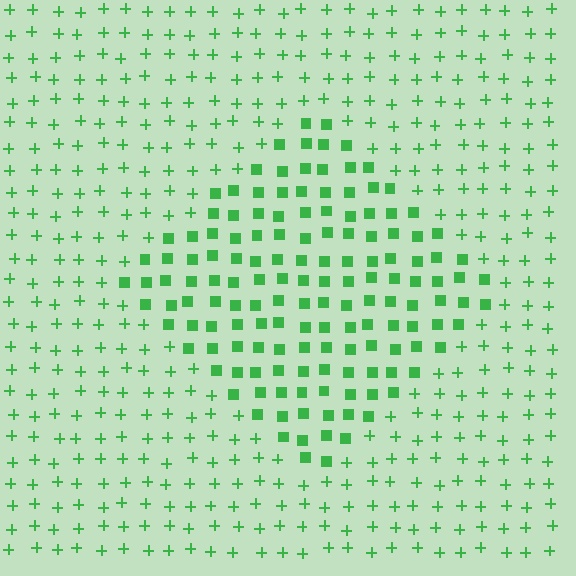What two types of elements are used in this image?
The image uses squares inside the diamond region and plus signs outside it.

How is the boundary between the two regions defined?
The boundary is defined by a change in element shape: squares inside vs. plus signs outside. All elements share the same color and spacing.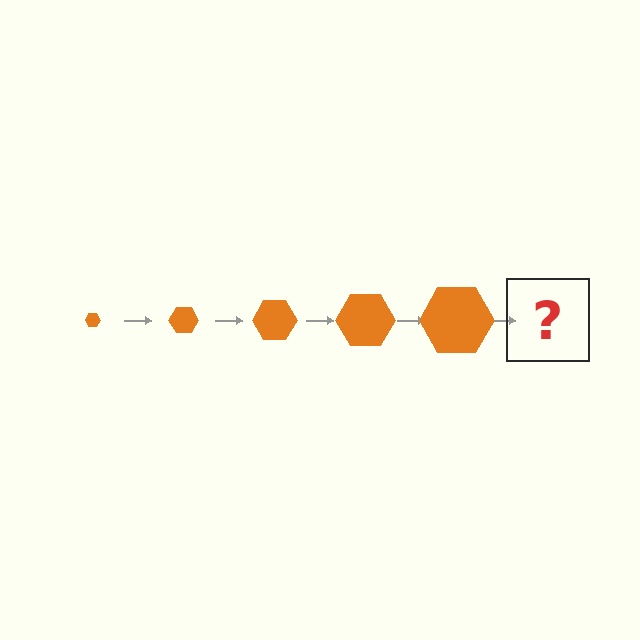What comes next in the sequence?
The next element should be an orange hexagon, larger than the previous one.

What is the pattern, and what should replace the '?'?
The pattern is that the hexagon gets progressively larger each step. The '?' should be an orange hexagon, larger than the previous one.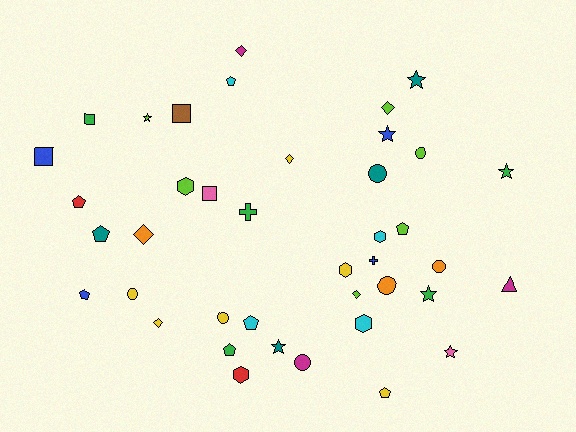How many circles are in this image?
There are 7 circles.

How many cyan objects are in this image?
There are 4 cyan objects.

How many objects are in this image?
There are 40 objects.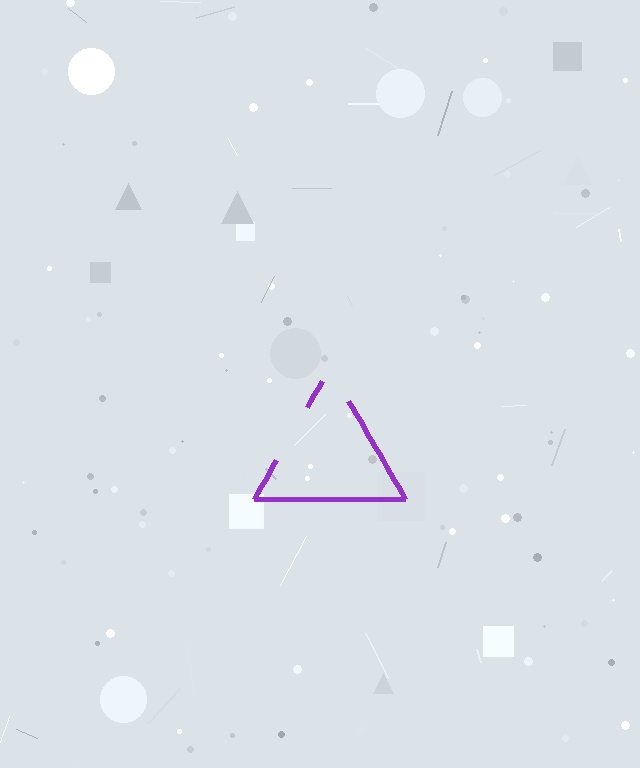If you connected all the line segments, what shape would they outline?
They would outline a triangle.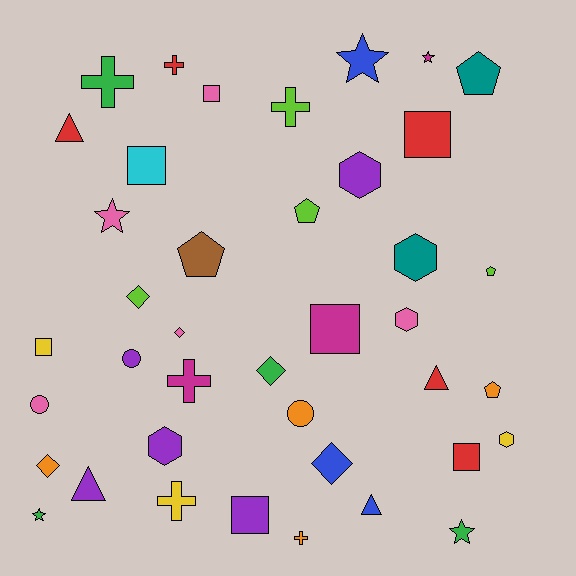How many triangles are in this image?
There are 4 triangles.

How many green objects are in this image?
There are 4 green objects.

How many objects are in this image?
There are 40 objects.